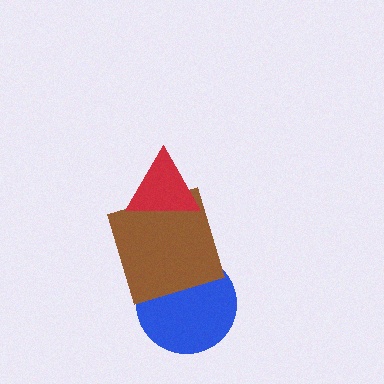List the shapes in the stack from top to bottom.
From top to bottom: the red triangle, the brown square, the blue circle.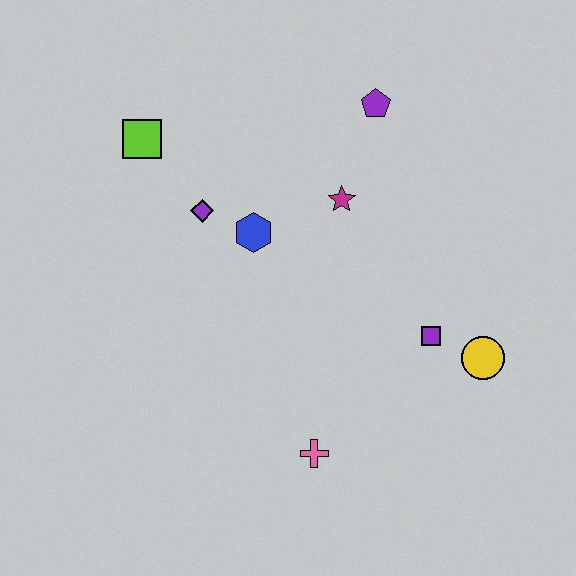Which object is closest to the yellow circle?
The purple square is closest to the yellow circle.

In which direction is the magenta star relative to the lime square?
The magenta star is to the right of the lime square.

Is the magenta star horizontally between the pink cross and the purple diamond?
No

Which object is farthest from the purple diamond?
The yellow circle is farthest from the purple diamond.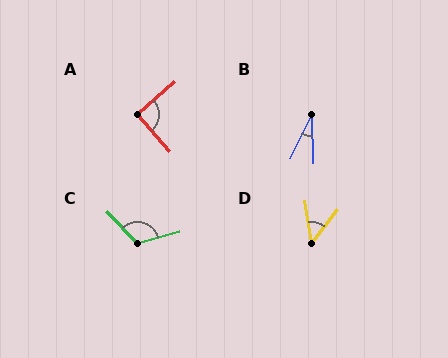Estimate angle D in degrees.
Approximately 46 degrees.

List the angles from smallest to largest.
B (28°), D (46°), A (90°), C (118°).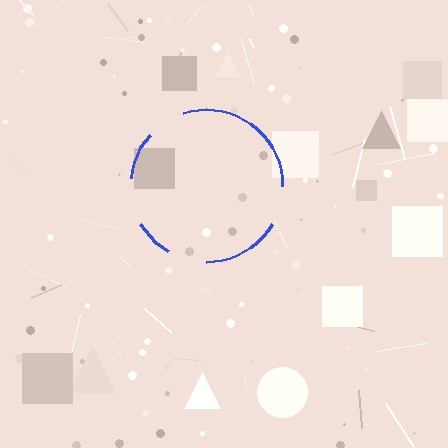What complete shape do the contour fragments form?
The contour fragments form a circle.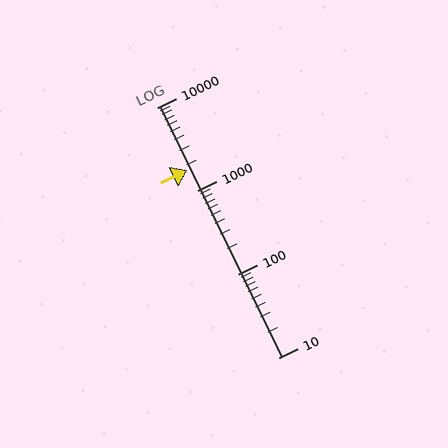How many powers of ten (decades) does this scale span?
The scale spans 3 decades, from 10 to 10000.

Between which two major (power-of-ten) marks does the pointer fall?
The pointer is between 1000 and 10000.